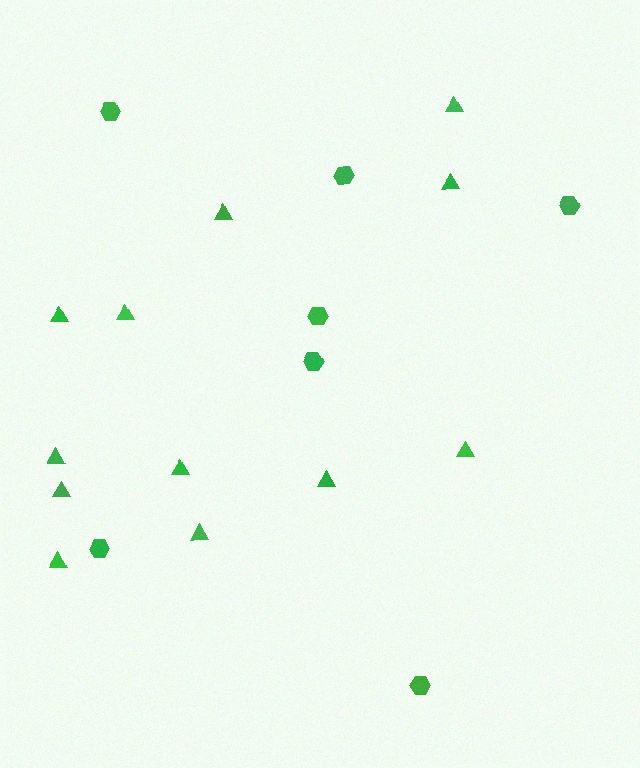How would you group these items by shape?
There are 2 groups: one group of triangles (12) and one group of hexagons (7).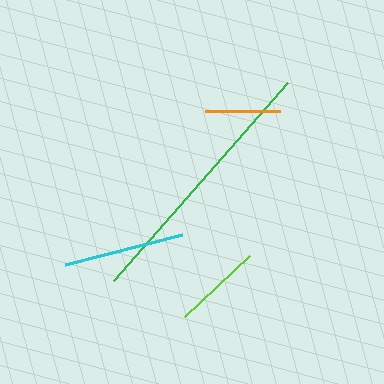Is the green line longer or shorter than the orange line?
The green line is longer than the orange line.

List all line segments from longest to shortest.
From longest to shortest: green, cyan, lime, orange.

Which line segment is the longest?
The green line is the longest at approximately 263 pixels.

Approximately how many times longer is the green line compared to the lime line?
The green line is approximately 3.0 times the length of the lime line.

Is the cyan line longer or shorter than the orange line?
The cyan line is longer than the orange line.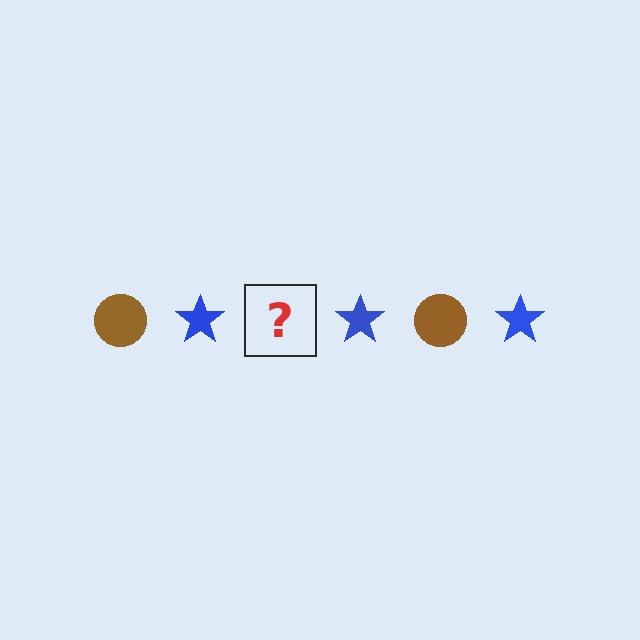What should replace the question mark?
The question mark should be replaced with a brown circle.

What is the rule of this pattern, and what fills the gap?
The rule is that the pattern alternates between brown circle and blue star. The gap should be filled with a brown circle.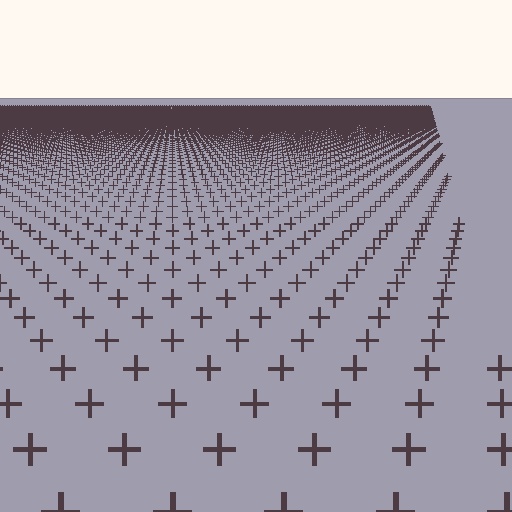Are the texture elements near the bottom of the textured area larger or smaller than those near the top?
Larger. Near the bottom, elements are closer to the viewer and appear at a bigger on-screen size.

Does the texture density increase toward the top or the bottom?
Density increases toward the top.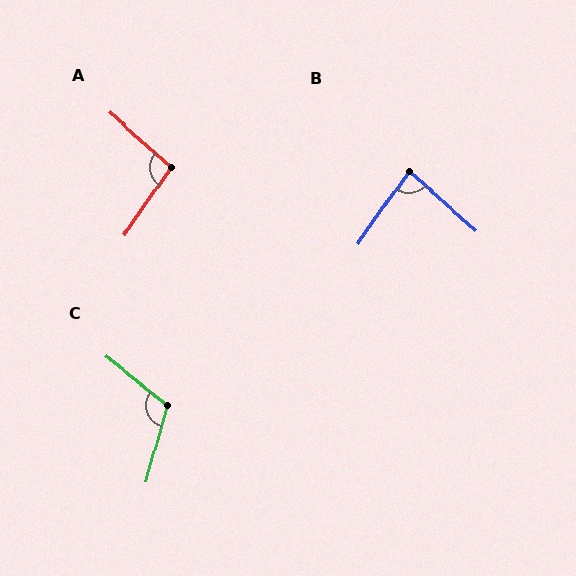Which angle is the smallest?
B, at approximately 84 degrees.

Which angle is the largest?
C, at approximately 113 degrees.